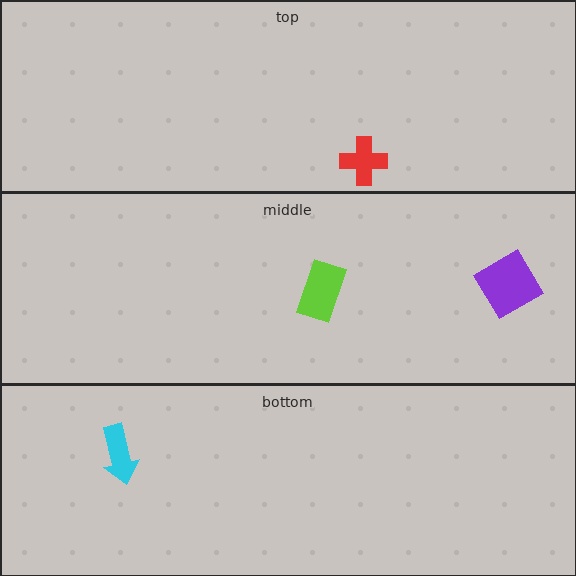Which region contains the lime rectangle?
The middle region.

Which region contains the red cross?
The top region.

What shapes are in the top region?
The red cross.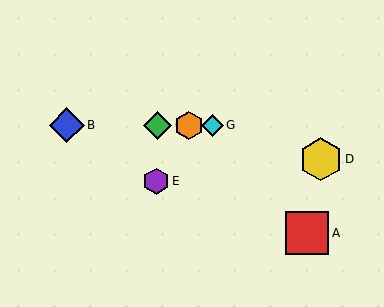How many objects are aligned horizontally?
4 objects (B, C, F, G) are aligned horizontally.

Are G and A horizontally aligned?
No, G is at y≈125 and A is at y≈233.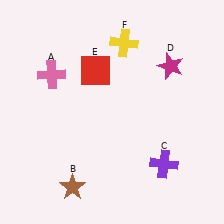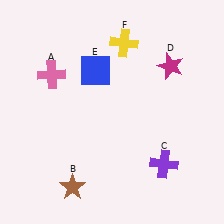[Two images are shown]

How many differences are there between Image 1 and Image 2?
There is 1 difference between the two images.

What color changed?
The square (E) changed from red in Image 1 to blue in Image 2.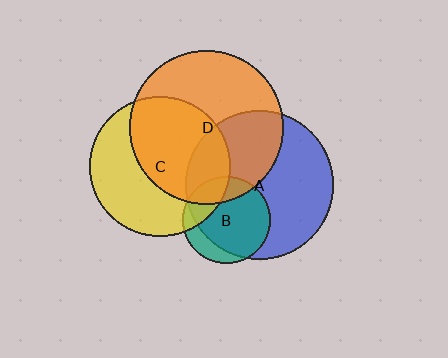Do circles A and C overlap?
Yes.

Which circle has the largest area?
Circle D (orange).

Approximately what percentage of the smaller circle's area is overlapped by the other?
Approximately 20%.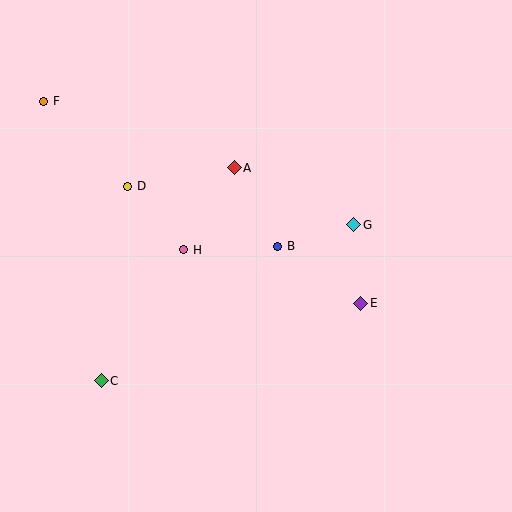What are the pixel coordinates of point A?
Point A is at (234, 168).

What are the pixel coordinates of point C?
Point C is at (101, 381).